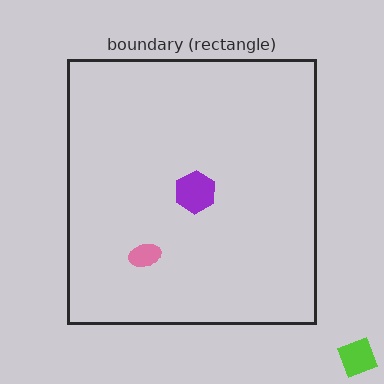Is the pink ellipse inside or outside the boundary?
Inside.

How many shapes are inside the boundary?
2 inside, 1 outside.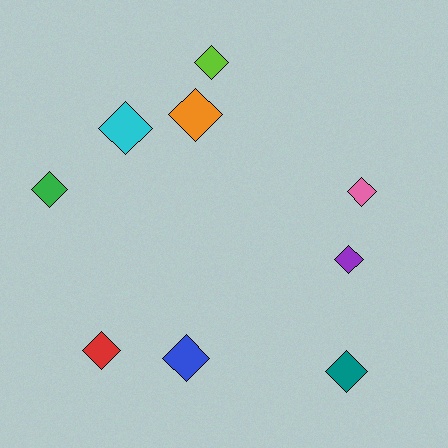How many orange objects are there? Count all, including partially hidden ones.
There is 1 orange object.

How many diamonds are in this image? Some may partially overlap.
There are 9 diamonds.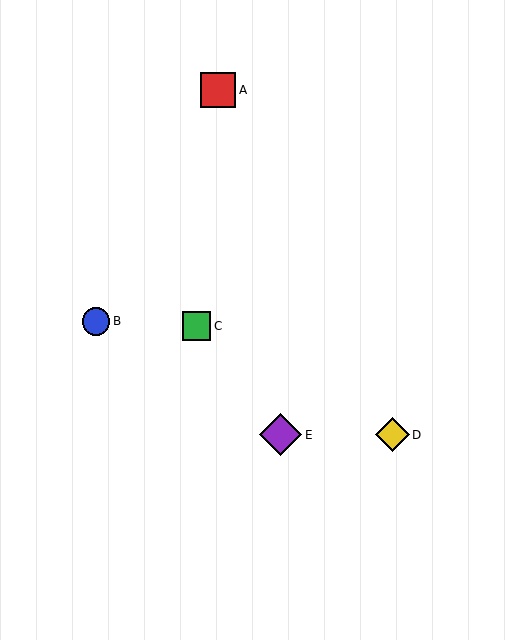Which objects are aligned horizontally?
Objects D, E are aligned horizontally.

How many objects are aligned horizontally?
2 objects (D, E) are aligned horizontally.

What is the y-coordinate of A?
Object A is at y≈90.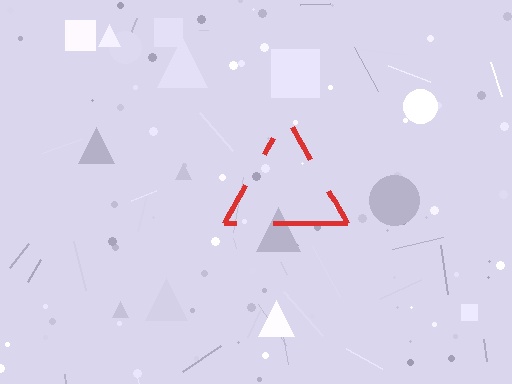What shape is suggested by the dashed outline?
The dashed outline suggests a triangle.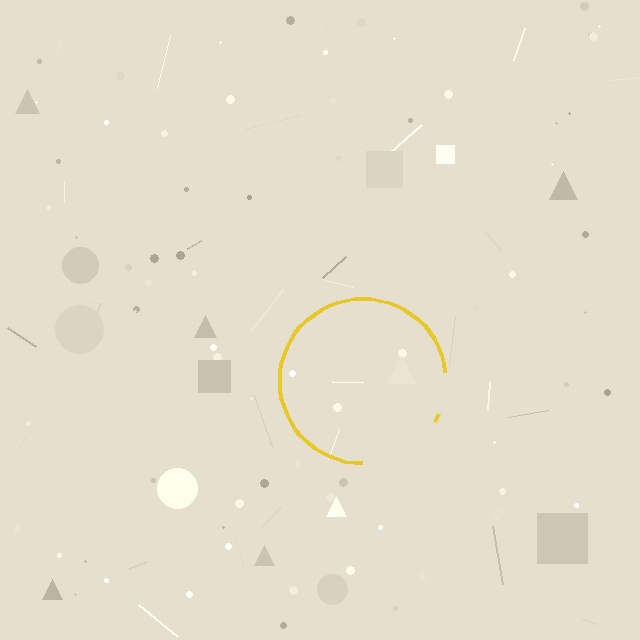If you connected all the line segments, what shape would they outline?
They would outline a circle.